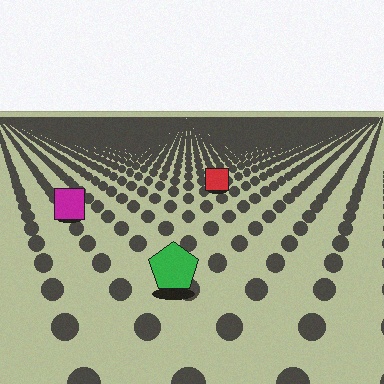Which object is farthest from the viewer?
The red square is farthest from the viewer. It appears smaller and the ground texture around it is denser.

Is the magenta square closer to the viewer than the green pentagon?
No. The green pentagon is closer — you can tell from the texture gradient: the ground texture is coarser near it.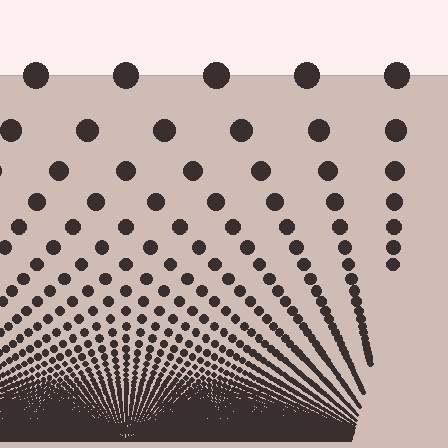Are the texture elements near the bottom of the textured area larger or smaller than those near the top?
Smaller. The gradient is inverted — elements near the bottom are smaller and denser.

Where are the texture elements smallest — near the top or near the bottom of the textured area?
Near the bottom.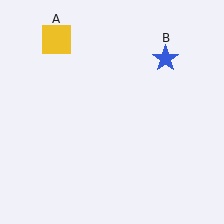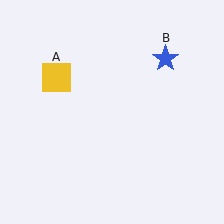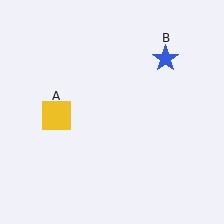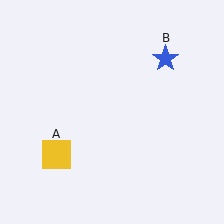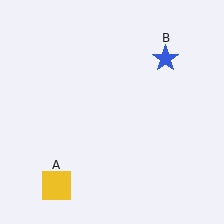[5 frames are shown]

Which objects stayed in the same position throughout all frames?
Blue star (object B) remained stationary.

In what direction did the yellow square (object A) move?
The yellow square (object A) moved down.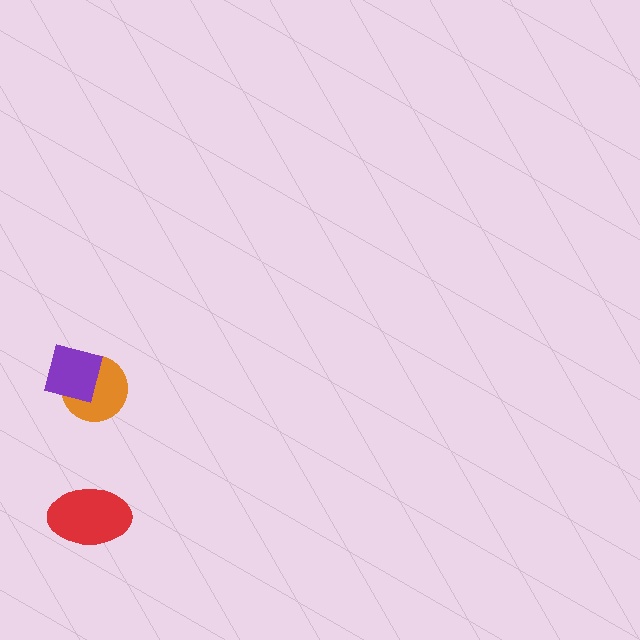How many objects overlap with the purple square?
1 object overlaps with the purple square.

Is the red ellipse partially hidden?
No, no other shape covers it.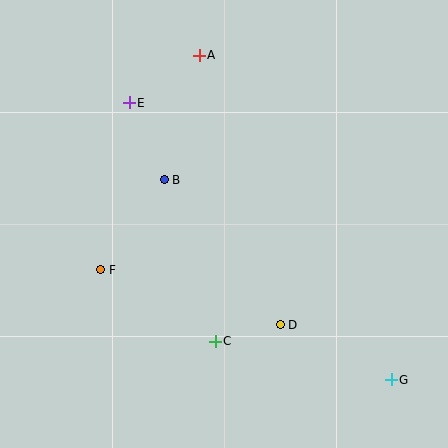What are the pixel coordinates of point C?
Point C is at (215, 341).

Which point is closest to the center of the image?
Point B at (164, 180) is closest to the center.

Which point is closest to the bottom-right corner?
Point G is closest to the bottom-right corner.